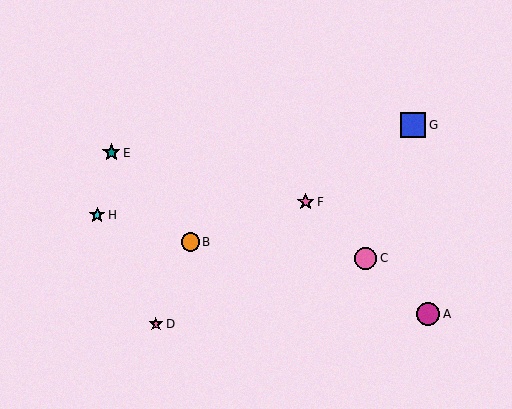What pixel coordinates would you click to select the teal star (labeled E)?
Click at (111, 153) to select the teal star E.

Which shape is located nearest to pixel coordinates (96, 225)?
The cyan star (labeled H) at (97, 215) is nearest to that location.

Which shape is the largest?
The blue square (labeled G) is the largest.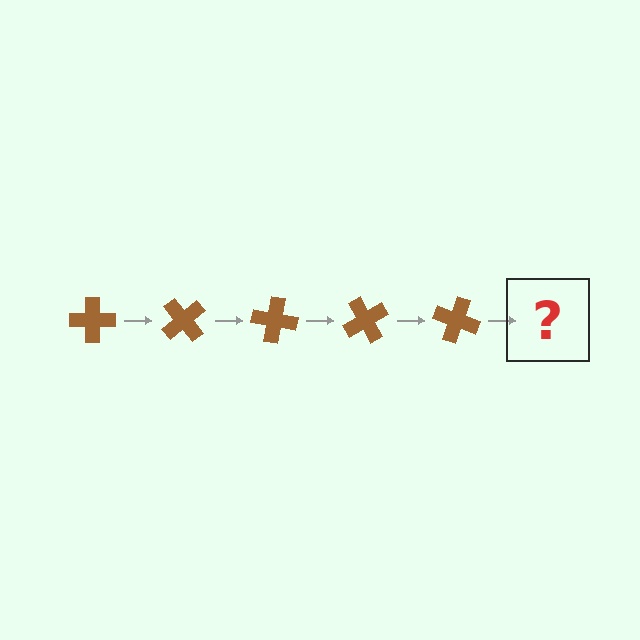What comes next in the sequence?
The next element should be a brown cross rotated 250 degrees.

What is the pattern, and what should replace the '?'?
The pattern is that the cross rotates 50 degrees each step. The '?' should be a brown cross rotated 250 degrees.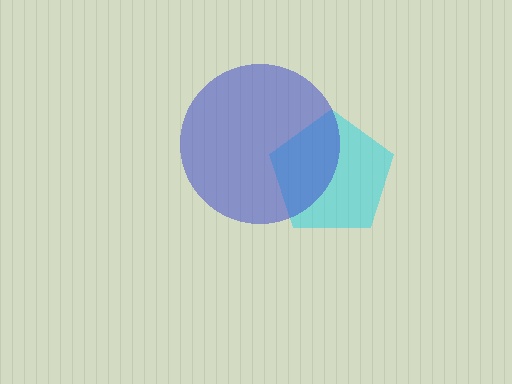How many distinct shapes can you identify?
There are 2 distinct shapes: a cyan pentagon, a blue circle.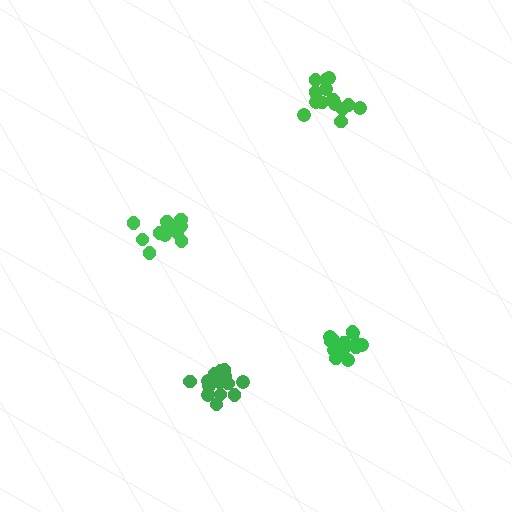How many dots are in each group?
Group 1: 15 dots, Group 2: 16 dots, Group 3: 15 dots, Group 4: 13 dots (59 total).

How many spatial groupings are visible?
There are 4 spatial groupings.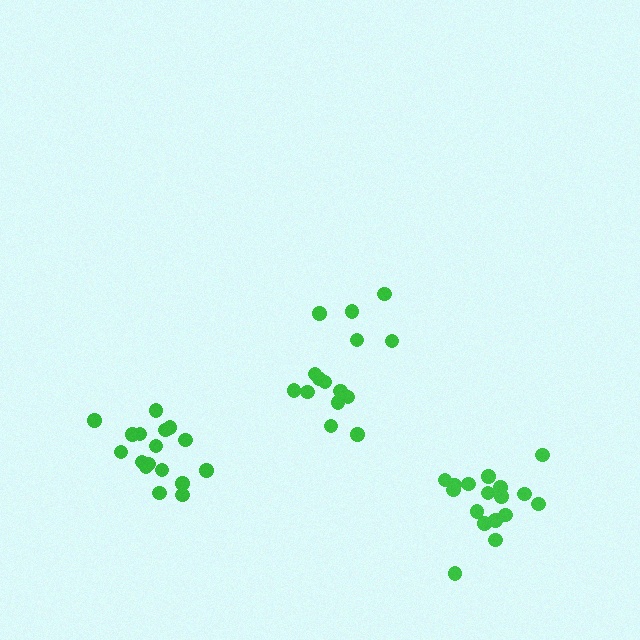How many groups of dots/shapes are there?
There are 3 groups.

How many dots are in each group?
Group 1: 17 dots, Group 2: 15 dots, Group 3: 17 dots (49 total).